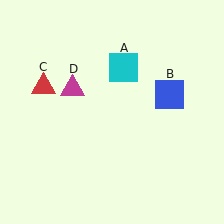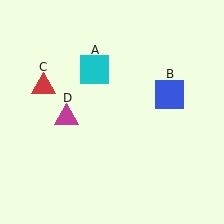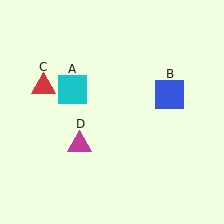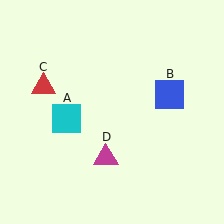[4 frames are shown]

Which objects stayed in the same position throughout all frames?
Blue square (object B) and red triangle (object C) remained stationary.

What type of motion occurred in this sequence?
The cyan square (object A), magenta triangle (object D) rotated counterclockwise around the center of the scene.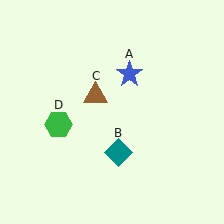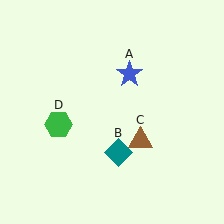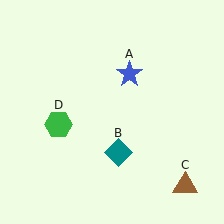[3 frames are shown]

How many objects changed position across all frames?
1 object changed position: brown triangle (object C).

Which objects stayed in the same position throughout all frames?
Blue star (object A) and teal diamond (object B) and green hexagon (object D) remained stationary.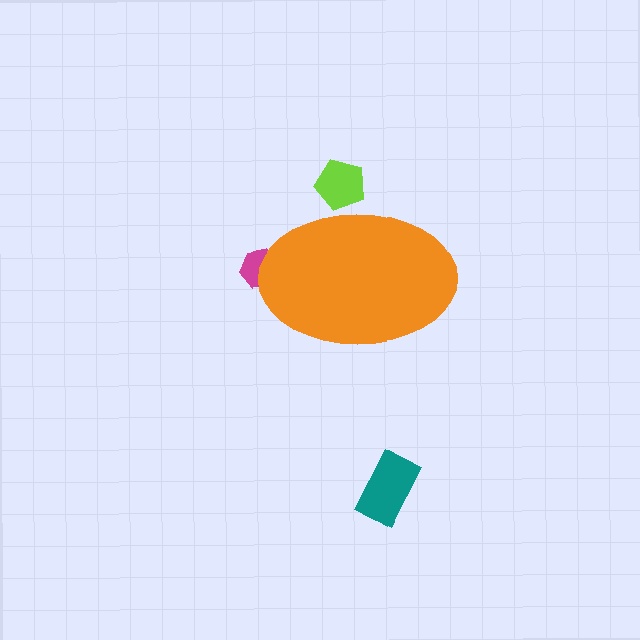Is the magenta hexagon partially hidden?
Yes, the magenta hexagon is partially hidden behind the orange ellipse.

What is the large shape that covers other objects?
An orange ellipse.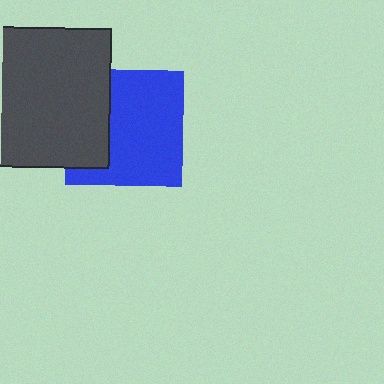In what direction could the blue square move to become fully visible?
The blue square could move right. That would shift it out from behind the dark gray square entirely.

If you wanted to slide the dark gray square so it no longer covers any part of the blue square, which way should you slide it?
Slide it left — that is the most direct way to separate the two shapes.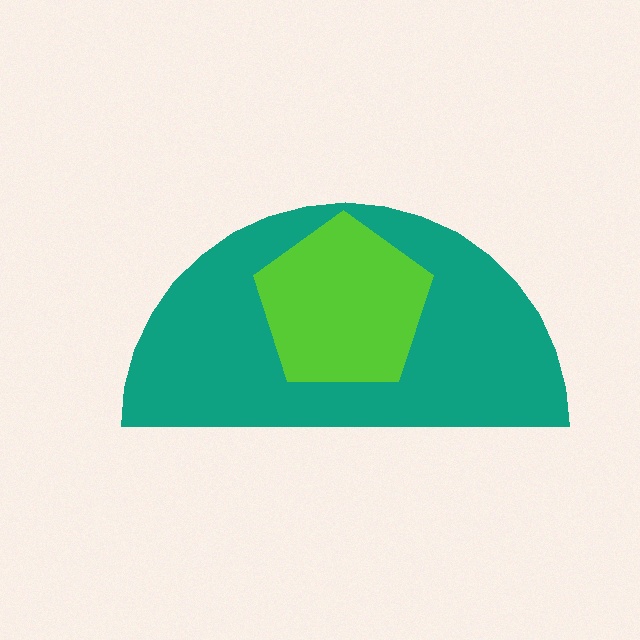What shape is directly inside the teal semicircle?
The lime pentagon.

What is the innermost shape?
The lime pentagon.